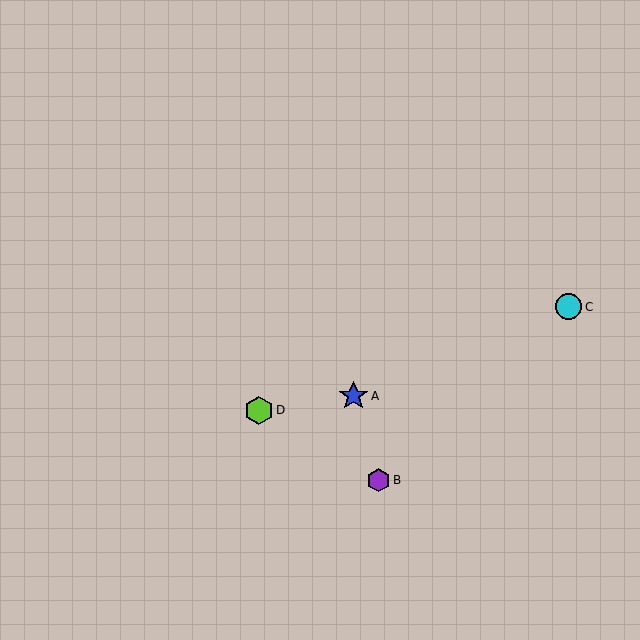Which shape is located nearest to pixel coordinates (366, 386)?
The blue star (labeled A) at (353, 396) is nearest to that location.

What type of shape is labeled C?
Shape C is a cyan circle.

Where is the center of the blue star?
The center of the blue star is at (353, 396).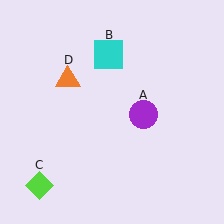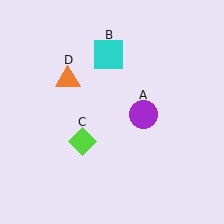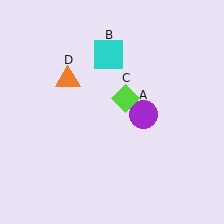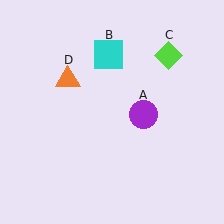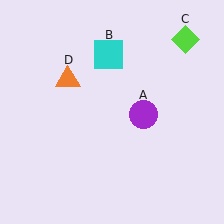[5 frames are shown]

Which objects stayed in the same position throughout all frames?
Purple circle (object A) and cyan square (object B) and orange triangle (object D) remained stationary.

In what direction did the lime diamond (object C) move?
The lime diamond (object C) moved up and to the right.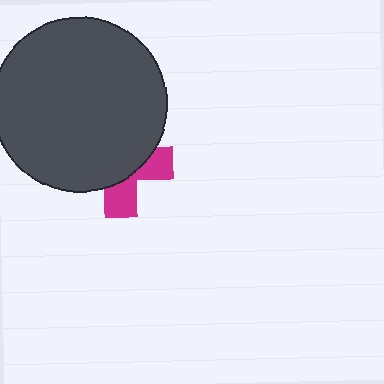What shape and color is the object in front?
The object in front is a dark gray circle.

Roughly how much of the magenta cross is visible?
A small part of it is visible (roughly 35%).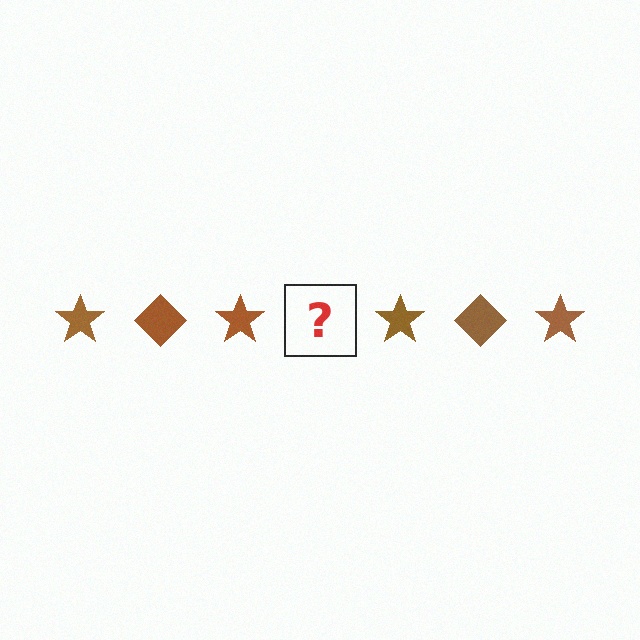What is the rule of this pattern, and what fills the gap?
The rule is that the pattern cycles through star, diamond shapes in brown. The gap should be filled with a brown diamond.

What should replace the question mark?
The question mark should be replaced with a brown diamond.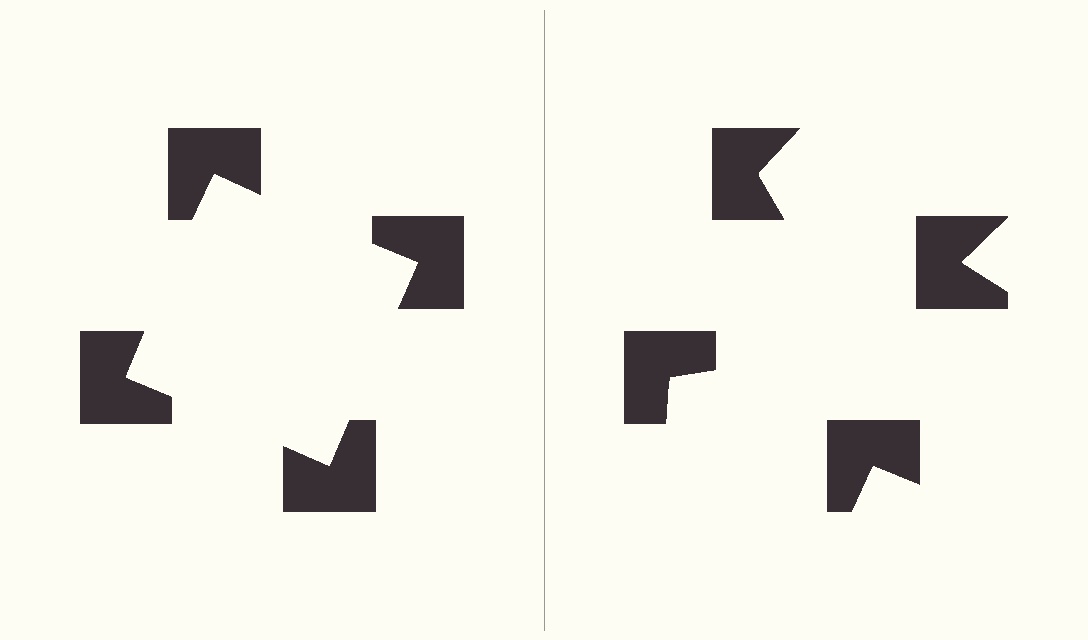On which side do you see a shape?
An illusory square appears on the left side. On the right side the wedge cuts are rotated, so no coherent shape forms.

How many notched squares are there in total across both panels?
8 — 4 on each side.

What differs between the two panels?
The notched squares are positioned identically on both sides; only the wedge orientations differ. On the left they align to a square; on the right they are misaligned.